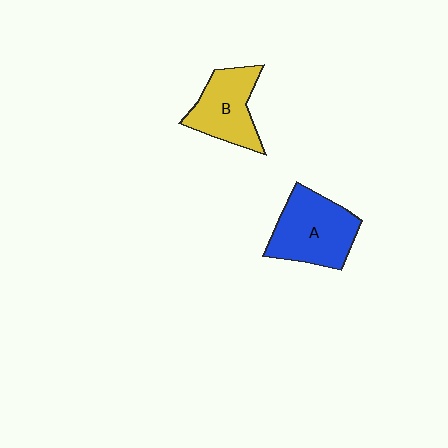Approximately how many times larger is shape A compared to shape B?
Approximately 1.2 times.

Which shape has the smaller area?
Shape B (yellow).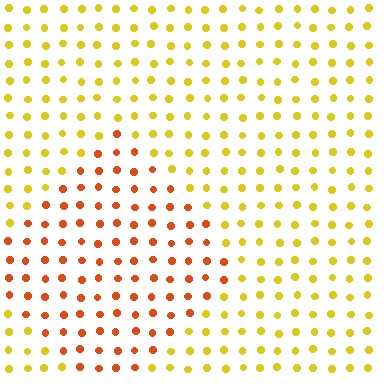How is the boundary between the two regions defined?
The boundary is defined purely by a slight shift in hue (about 39 degrees). Spacing, size, and orientation are identical on both sides.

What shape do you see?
I see a diamond.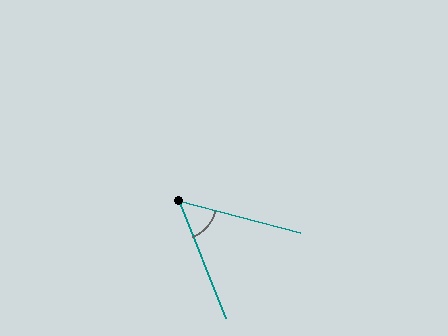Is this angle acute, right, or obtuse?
It is acute.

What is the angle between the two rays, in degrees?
Approximately 53 degrees.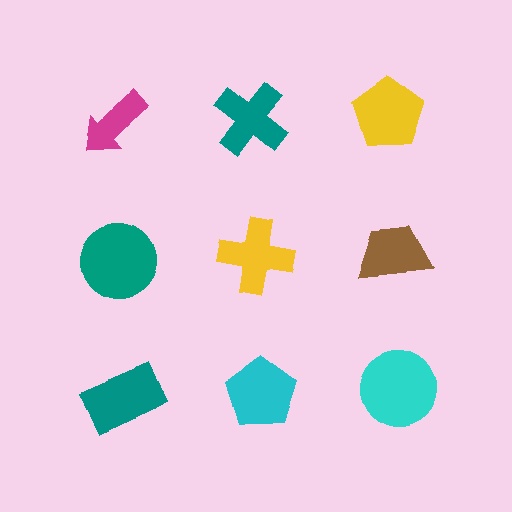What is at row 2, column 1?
A teal circle.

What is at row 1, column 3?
A yellow pentagon.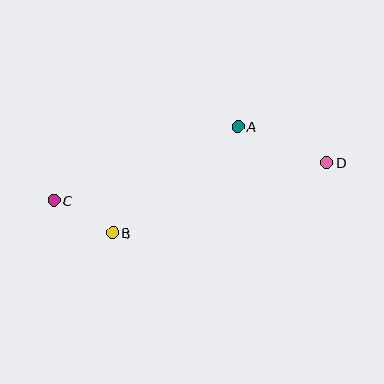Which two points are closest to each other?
Points B and C are closest to each other.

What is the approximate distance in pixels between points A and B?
The distance between A and B is approximately 164 pixels.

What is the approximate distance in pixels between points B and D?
The distance between B and D is approximately 226 pixels.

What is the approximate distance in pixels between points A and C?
The distance between A and C is approximately 198 pixels.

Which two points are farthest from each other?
Points C and D are farthest from each other.